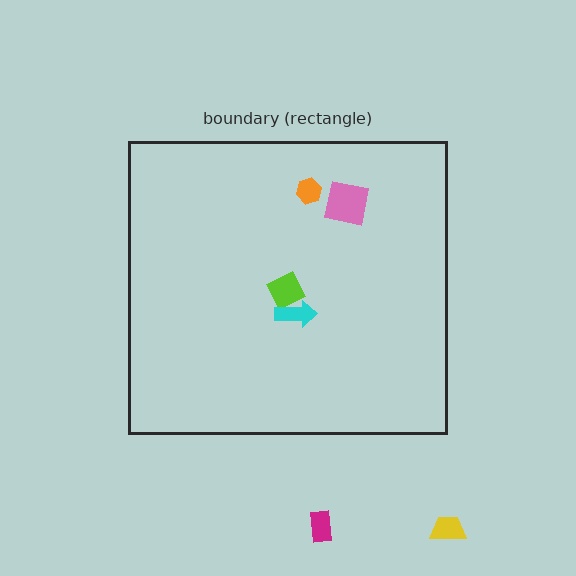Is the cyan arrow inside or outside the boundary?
Inside.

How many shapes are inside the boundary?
4 inside, 2 outside.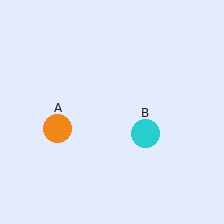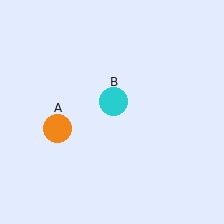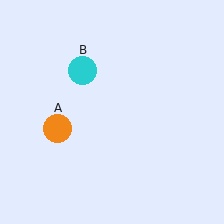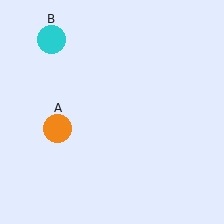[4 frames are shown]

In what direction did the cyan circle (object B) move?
The cyan circle (object B) moved up and to the left.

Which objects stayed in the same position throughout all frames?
Orange circle (object A) remained stationary.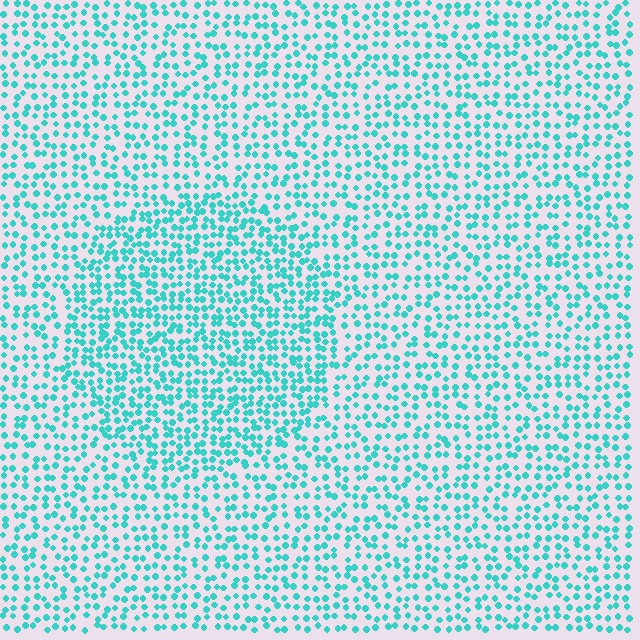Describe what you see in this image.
The image contains small cyan elements arranged at two different densities. A circle-shaped region is visible where the elements are more densely packed than the surrounding area.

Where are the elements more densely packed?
The elements are more densely packed inside the circle boundary.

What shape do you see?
I see a circle.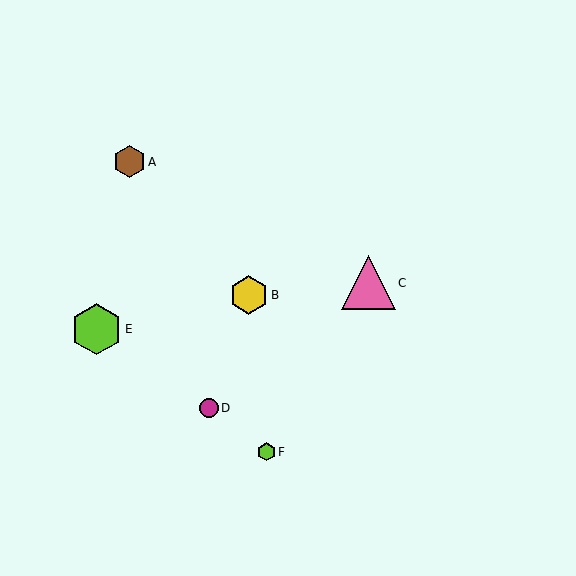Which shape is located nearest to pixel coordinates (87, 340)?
The lime hexagon (labeled E) at (96, 329) is nearest to that location.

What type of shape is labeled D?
Shape D is a magenta circle.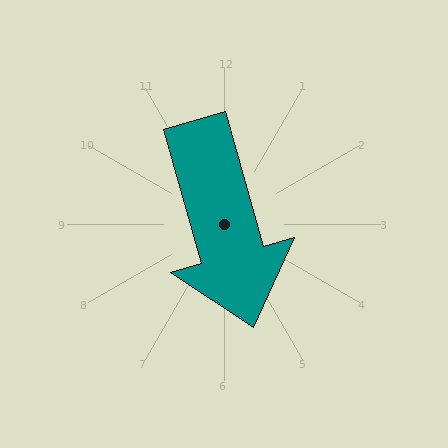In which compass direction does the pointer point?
South.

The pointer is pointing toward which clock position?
Roughly 5 o'clock.